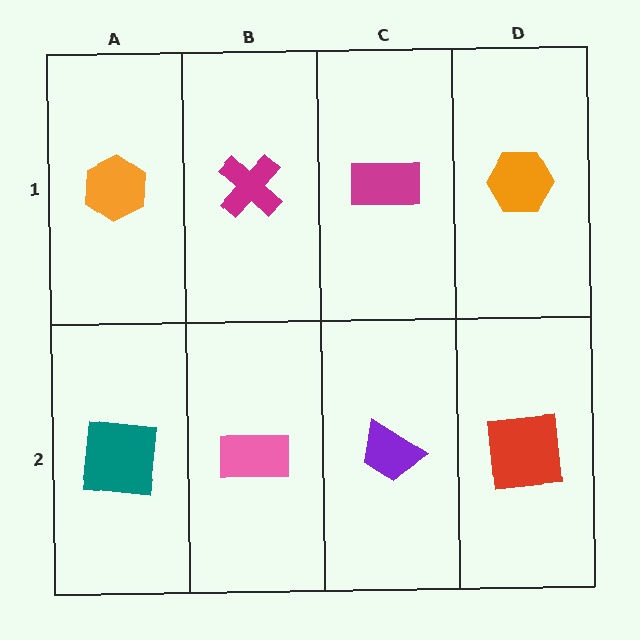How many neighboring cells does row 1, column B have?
3.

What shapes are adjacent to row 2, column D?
An orange hexagon (row 1, column D), a purple trapezoid (row 2, column C).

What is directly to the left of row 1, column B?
An orange hexagon.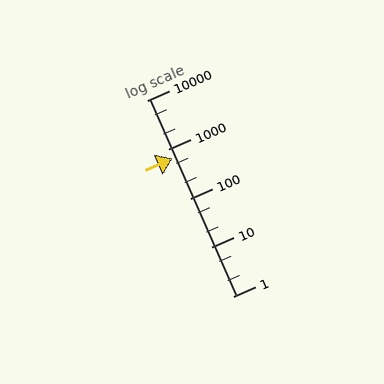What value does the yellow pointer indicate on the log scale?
The pointer indicates approximately 640.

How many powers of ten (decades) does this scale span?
The scale spans 4 decades, from 1 to 10000.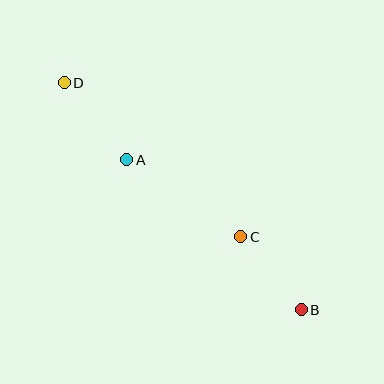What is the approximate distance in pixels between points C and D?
The distance between C and D is approximately 234 pixels.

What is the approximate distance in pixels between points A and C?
The distance between A and C is approximately 137 pixels.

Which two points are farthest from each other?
Points B and D are farthest from each other.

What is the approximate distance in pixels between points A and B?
The distance between A and B is approximately 230 pixels.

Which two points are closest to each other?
Points B and C are closest to each other.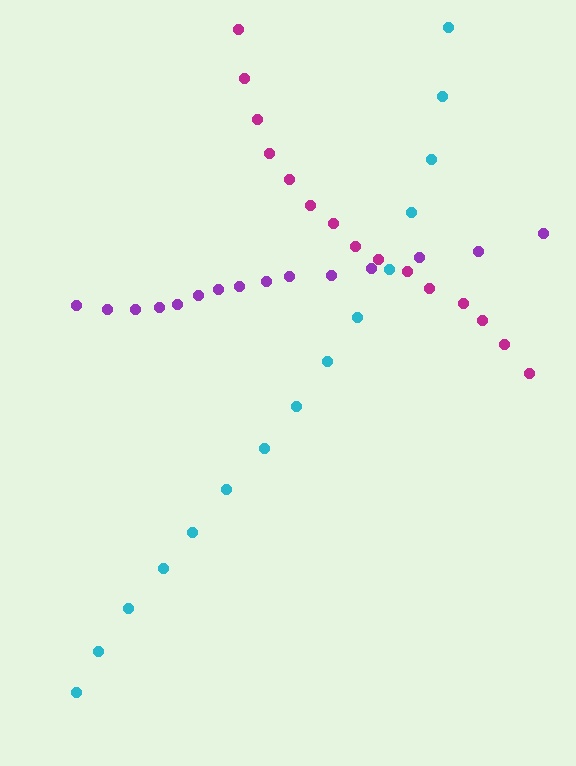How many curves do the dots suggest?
There are 3 distinct paths.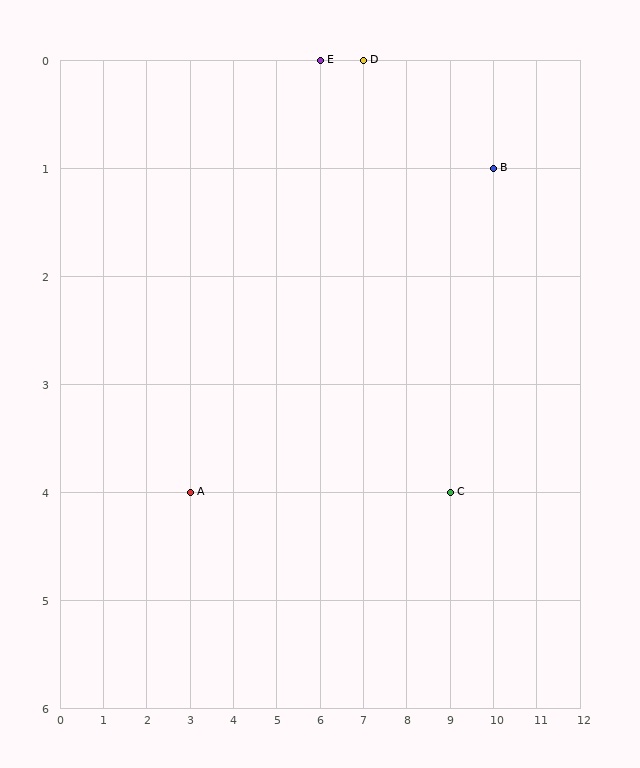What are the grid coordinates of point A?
Point A is at grid coordinates (3, 4).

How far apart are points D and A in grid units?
Points D and A are 4 columns and 4 rows apart (about 5.7 grid units diagonally).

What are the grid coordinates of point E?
Point E is at grid coordinates (6, 0).